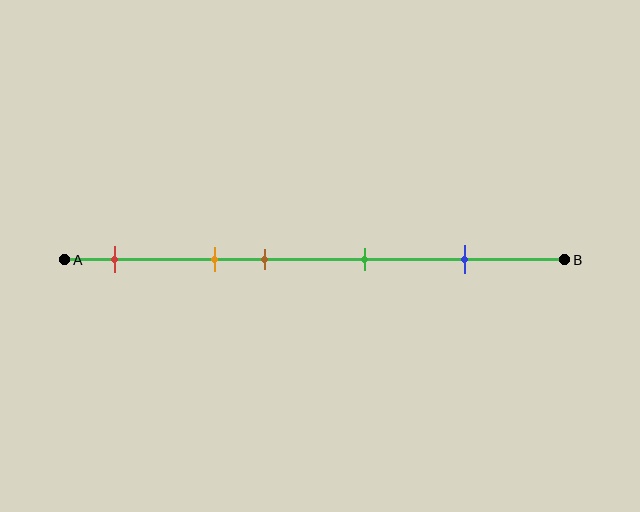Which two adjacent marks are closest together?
The orange and brown marks are the closest adjacent pair.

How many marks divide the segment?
There are 5 marks dividing the segment.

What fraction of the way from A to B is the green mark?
The green mark is approximately 60% (0.6) of the way from A to B.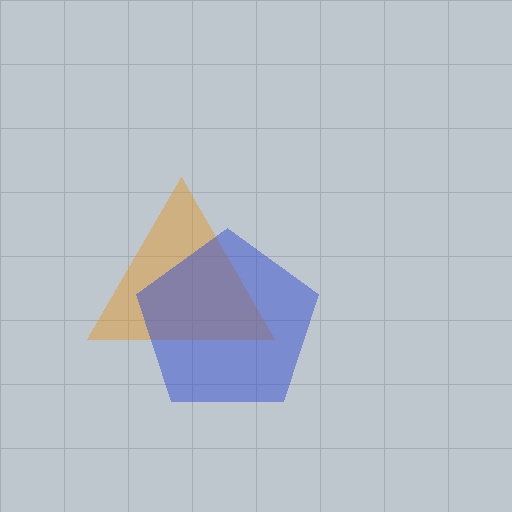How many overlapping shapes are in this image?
There are 2 overlapping shapes in the image.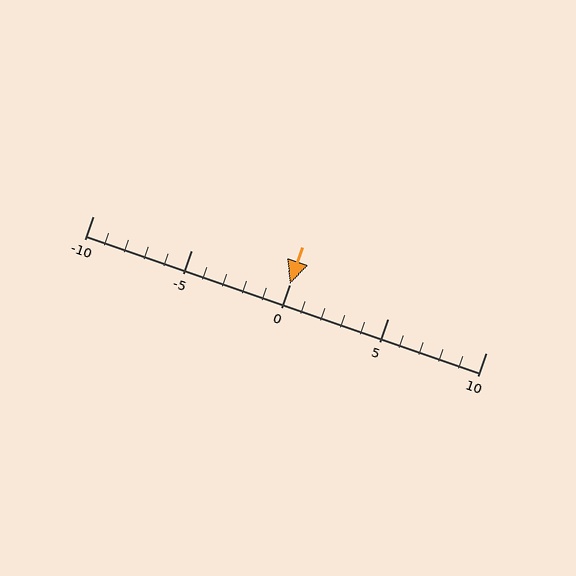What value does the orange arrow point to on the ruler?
The orange arrow points to approximately 0.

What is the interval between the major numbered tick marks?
The major tick marks are spaced 5 units apart.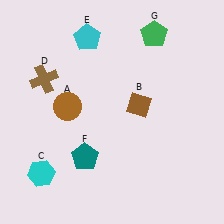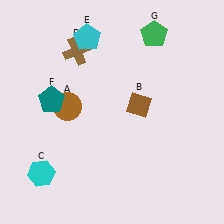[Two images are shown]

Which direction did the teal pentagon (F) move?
The teal pentagon (F) moved up.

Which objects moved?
The objects that moved are: the brown cross (D), the teal pentagon (F).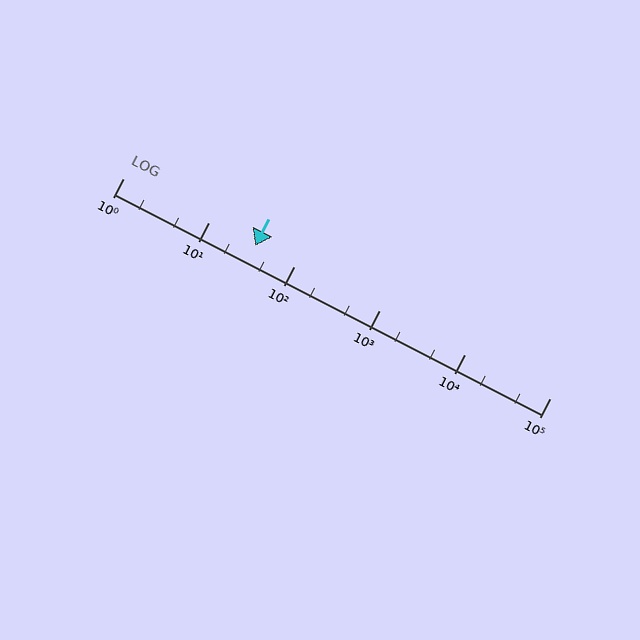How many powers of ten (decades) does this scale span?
The scale spans 5 decades, from 1 to 100000.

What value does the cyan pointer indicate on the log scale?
The pointer indicates approximately 35.